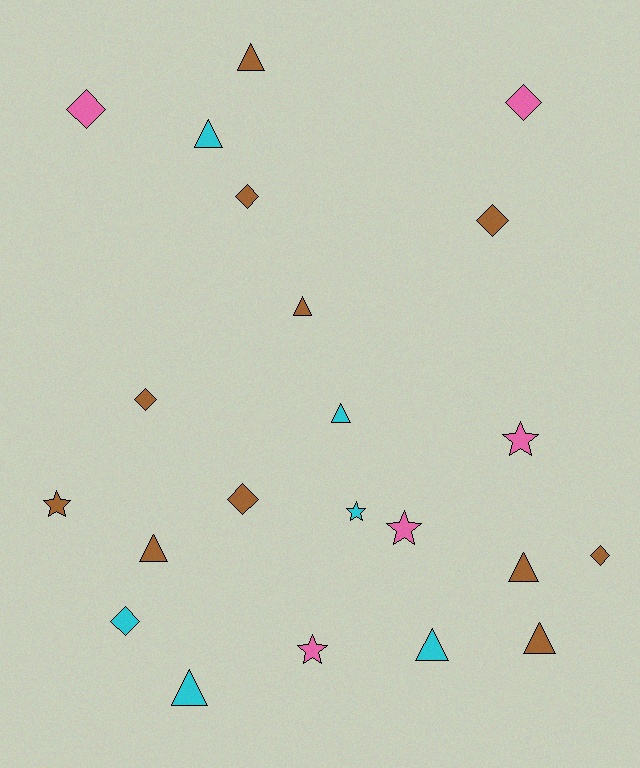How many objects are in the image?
There are 22 objects.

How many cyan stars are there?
There is 1 cyan star.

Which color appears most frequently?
Brown, with 11 objects.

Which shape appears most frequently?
Triangle, with 9 objects.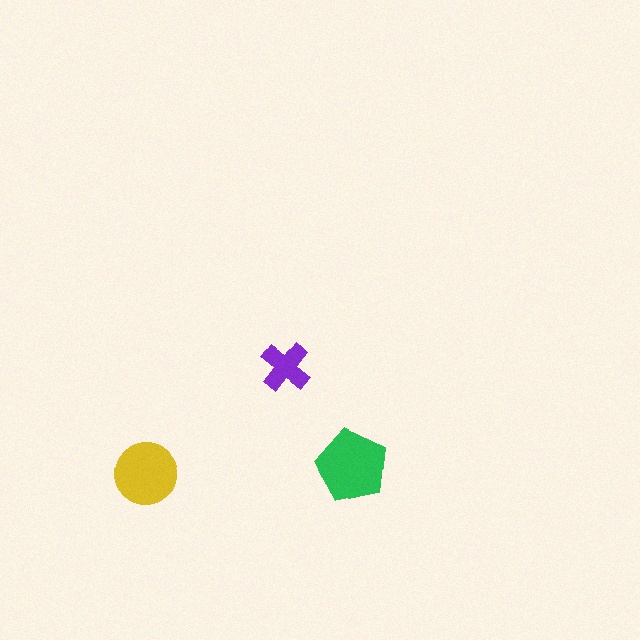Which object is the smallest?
The purple cross.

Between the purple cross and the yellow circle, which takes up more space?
The yellow circle.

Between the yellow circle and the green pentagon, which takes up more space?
The green pentagon.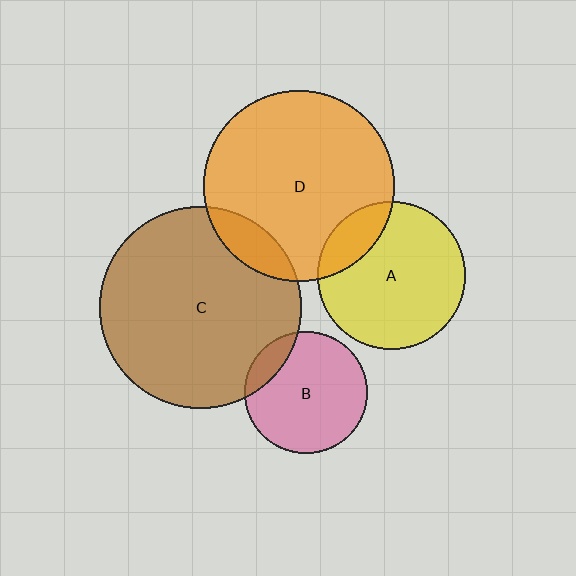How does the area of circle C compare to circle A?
Approximately 1.9 times.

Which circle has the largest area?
Circle C (brown).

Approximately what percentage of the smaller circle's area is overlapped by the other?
Approximately 20%.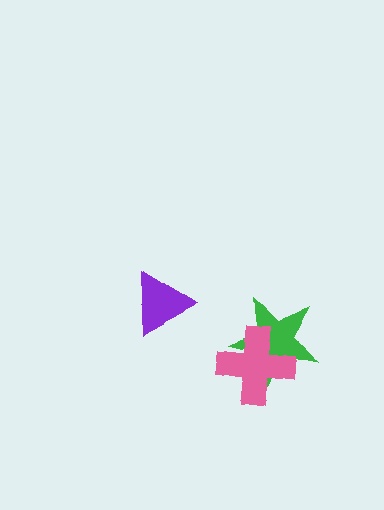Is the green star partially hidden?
Yes, it is partially covered by another shape.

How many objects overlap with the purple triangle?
0 objects overlap with the purple triangle.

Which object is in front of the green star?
The pink cross is in front of the green star.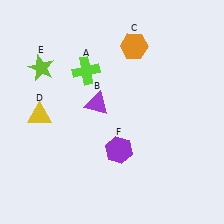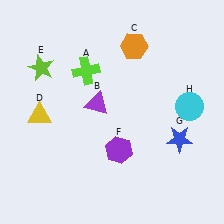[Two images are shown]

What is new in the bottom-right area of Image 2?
A blue star (G) was added in the bottom-right area of Image 2.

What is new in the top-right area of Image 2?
A cyan circle (H) was added in the top-right area of Image 2.